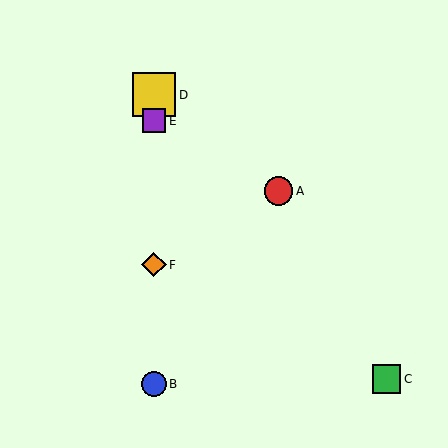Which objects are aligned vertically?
Objects B, D, E, F are aligned vertically.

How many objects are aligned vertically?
4 objects (B, D, E, F) are aligned vertically.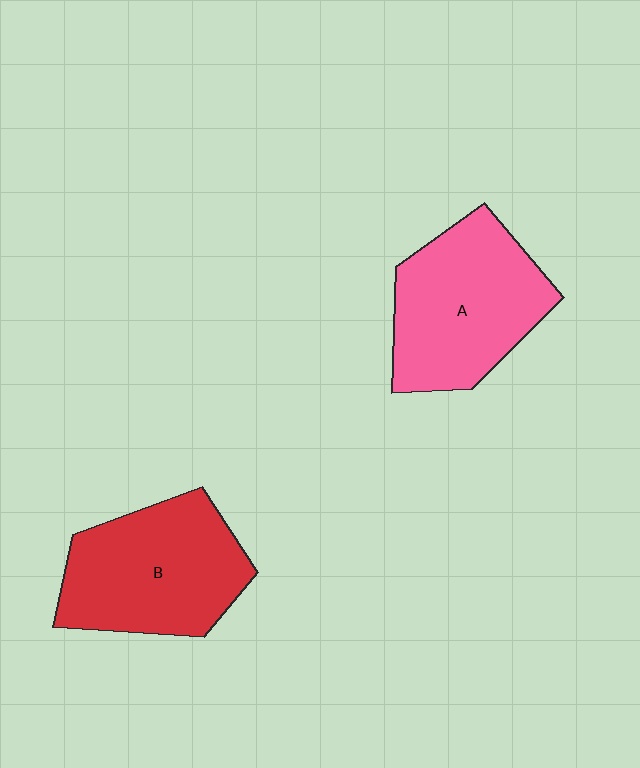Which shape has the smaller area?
Shape B (red).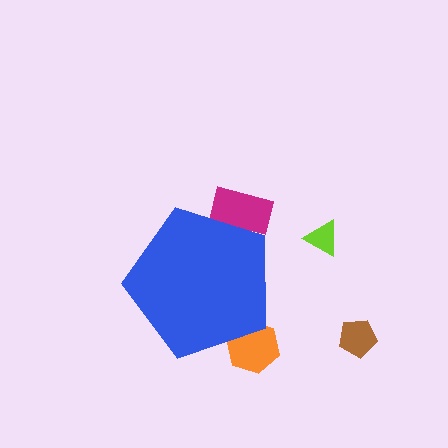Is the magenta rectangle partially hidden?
Yes, the magenta rectangle is partially hidden behind the blue pentagon.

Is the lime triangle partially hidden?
No, the lime triangle is fully visible.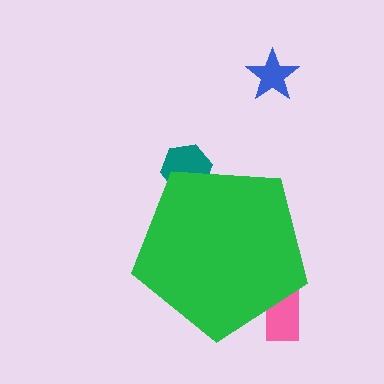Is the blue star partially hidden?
No, the blue star is fully visible.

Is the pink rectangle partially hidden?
Yes, the pink rectangle is partially hidden behind the green pentagon.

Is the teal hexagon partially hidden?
Yes, the teal hexagon is partially hidden behind the green pentagon.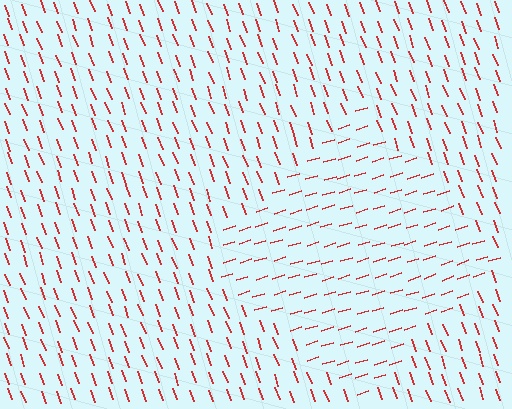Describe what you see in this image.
The image is filled with small red line segments. A diamond region in the image has lines oriented differently from the surrounding lines, creating a visible texture boundary.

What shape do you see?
I see a diamond.